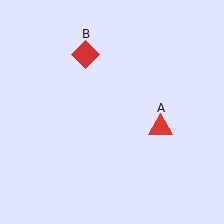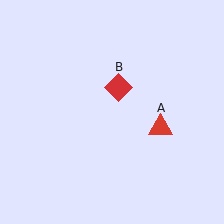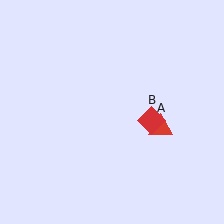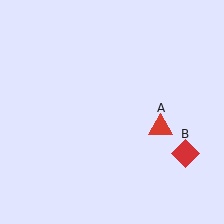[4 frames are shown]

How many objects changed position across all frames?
1 object changed position: red diamond (object B).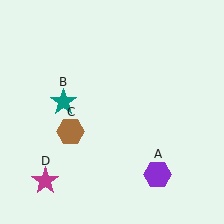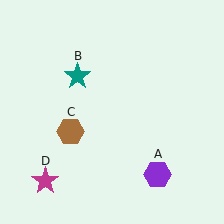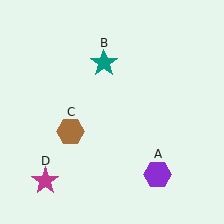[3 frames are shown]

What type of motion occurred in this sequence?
The teal star (object B) rotated clockwise around the center of the scene.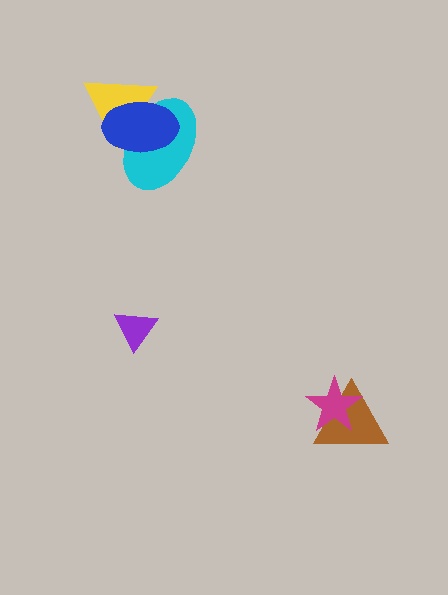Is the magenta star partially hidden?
No, no other shape covers it.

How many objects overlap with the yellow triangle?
2 objects overlap with the yellow triangle.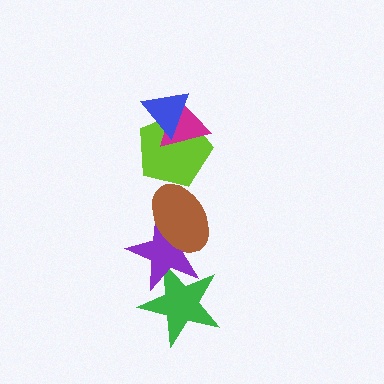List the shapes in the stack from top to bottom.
From top to bottom: the blue triangle, the magenta triangle, the lime pentagon, the brown ellipse, the purple star, the green star.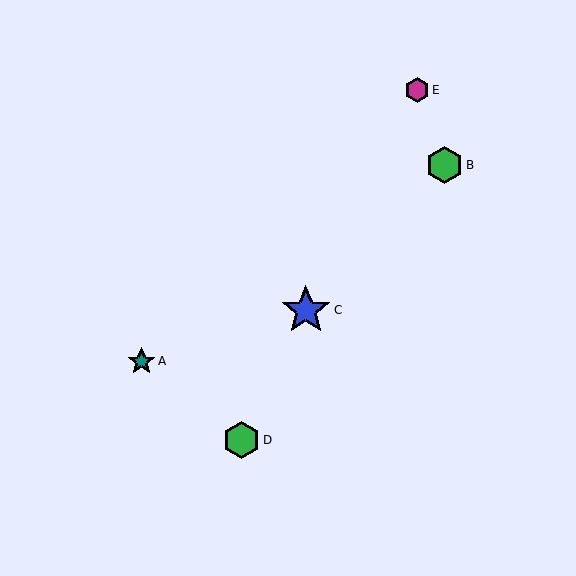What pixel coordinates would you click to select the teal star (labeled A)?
Click at (142, 361) to select the teal star A.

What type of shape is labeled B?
Shape B is a green hexagon.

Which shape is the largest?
The blue star (labeled C) is the largest.